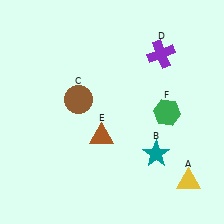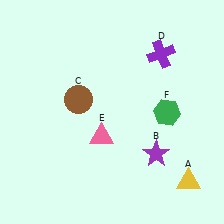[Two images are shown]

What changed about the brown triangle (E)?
In Image 1, E is brown. In Image 2, it changed to pink.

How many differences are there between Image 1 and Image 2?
There are 2 differences between the two images.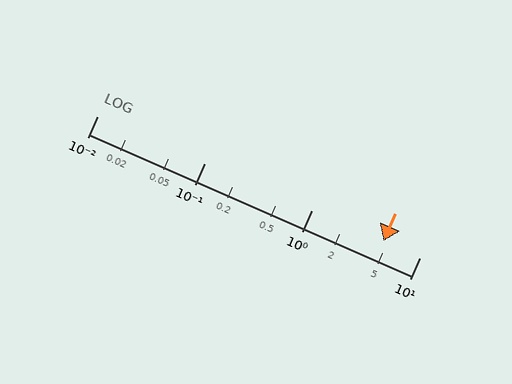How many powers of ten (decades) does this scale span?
The scale spans 3 decades, from 0.01 to 10.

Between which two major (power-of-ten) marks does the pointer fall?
The pointer is between 1 and 10.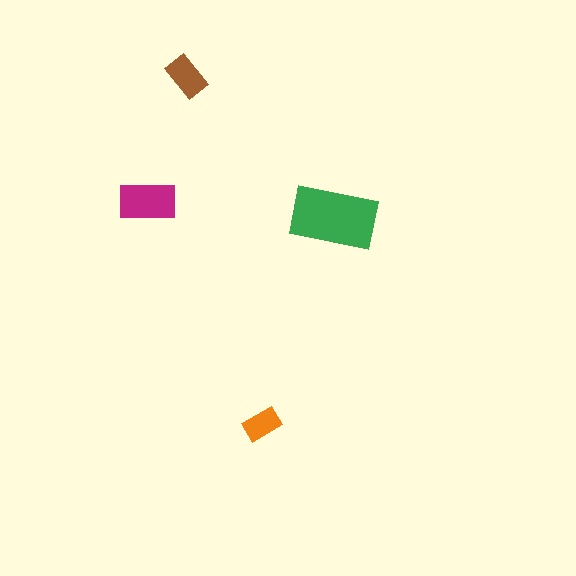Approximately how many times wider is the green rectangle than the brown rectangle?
About 2 times wider.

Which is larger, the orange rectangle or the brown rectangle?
The brown one.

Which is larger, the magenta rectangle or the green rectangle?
The green one.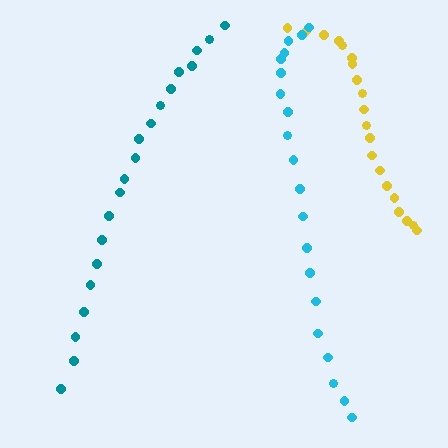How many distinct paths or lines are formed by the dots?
There are 3 distinct paths.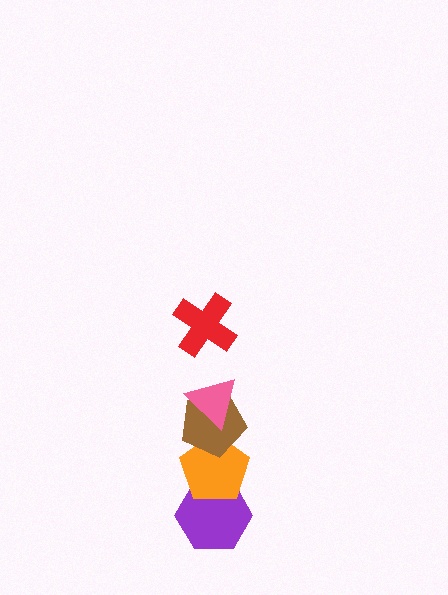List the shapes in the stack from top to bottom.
From top to bottom: the red cross, the pink triangle, the brown pentagon, the orange pentagon, the purple hexagon.